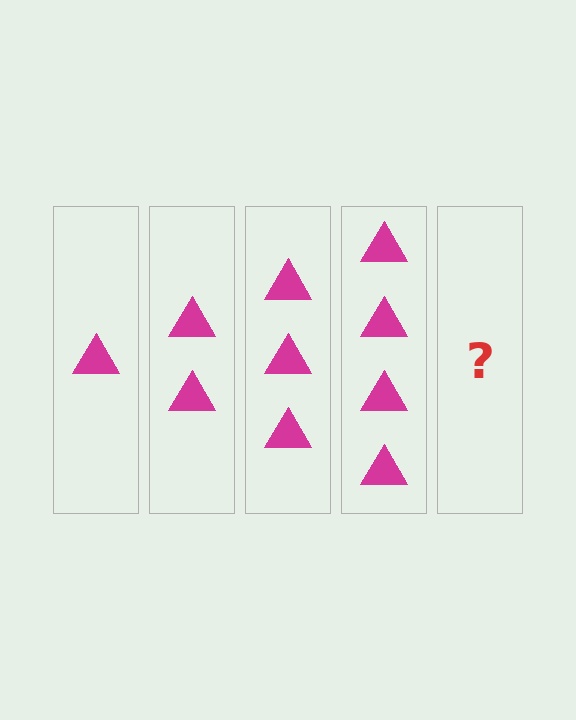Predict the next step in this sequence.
The next step is 5 triangles.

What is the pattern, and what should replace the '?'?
The pattern is that each step adds one more triangle. The '?' should be 5 triangles.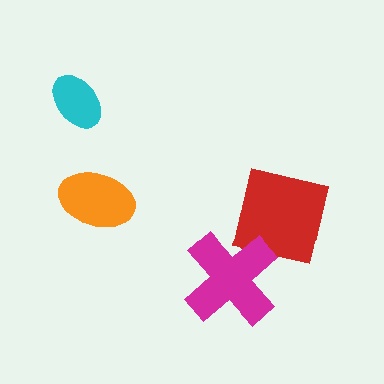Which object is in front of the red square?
The magenta cross is in front of the red square.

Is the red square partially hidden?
Yes, it is partially covered by another shape.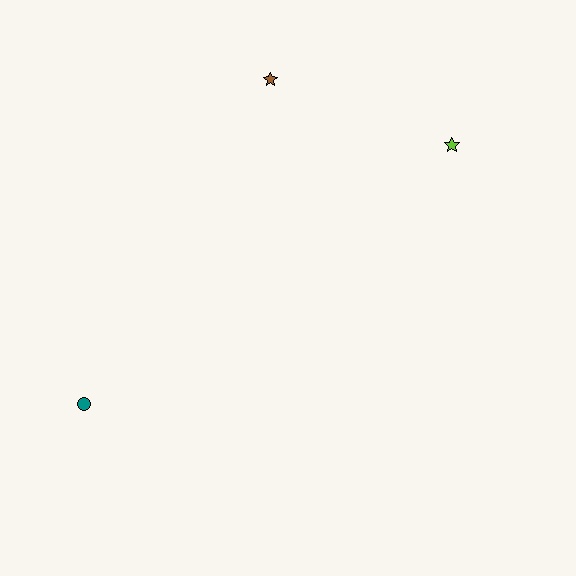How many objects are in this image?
There are 3 objects.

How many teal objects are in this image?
There is 1 teal object.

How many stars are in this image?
There are 2 stars.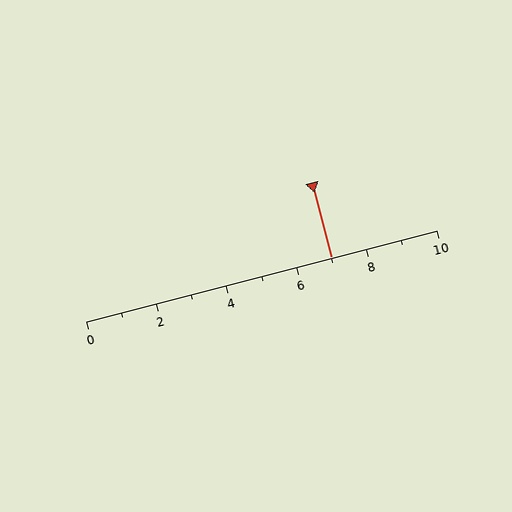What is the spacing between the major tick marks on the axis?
The major ticks are spaced 2 apart.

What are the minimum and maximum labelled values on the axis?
The axis runs from 0 to 10.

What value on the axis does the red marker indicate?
The marker indicates approximately 7.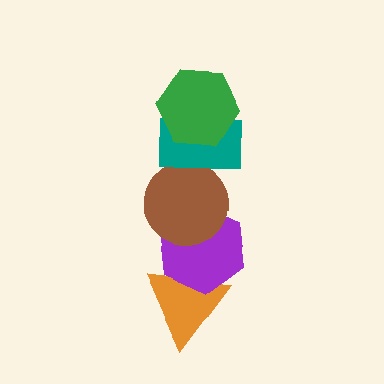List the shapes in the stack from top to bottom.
From top to bottom: the green hexagon, the teal rectangle, the brown circle, the purple hexagon, the orange triangle.